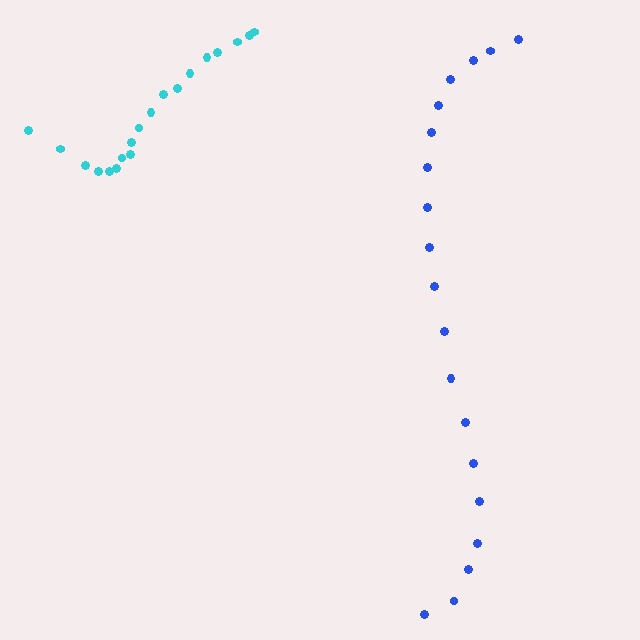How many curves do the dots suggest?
There are 2 distinct paths.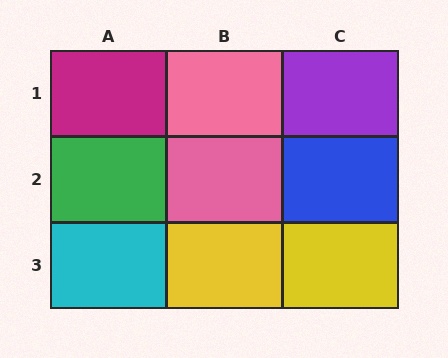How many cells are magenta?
1 cell is magenta.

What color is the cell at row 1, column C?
Purple.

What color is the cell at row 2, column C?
Blue.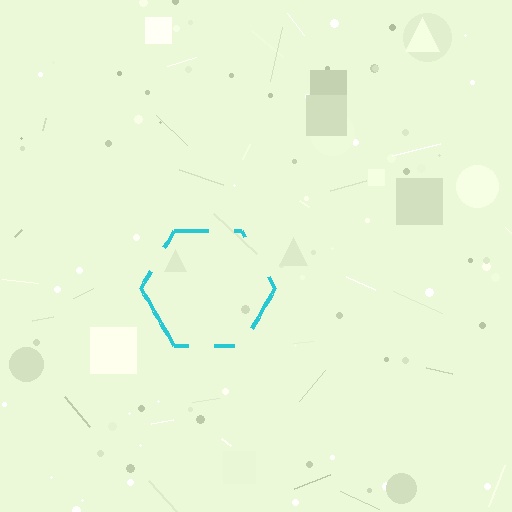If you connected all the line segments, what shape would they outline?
They would outline a hexagon.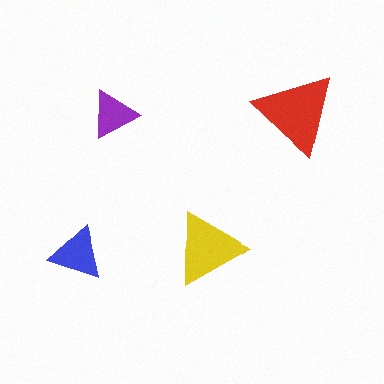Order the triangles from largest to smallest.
the red one, the yellow one, the blue one, the purple one.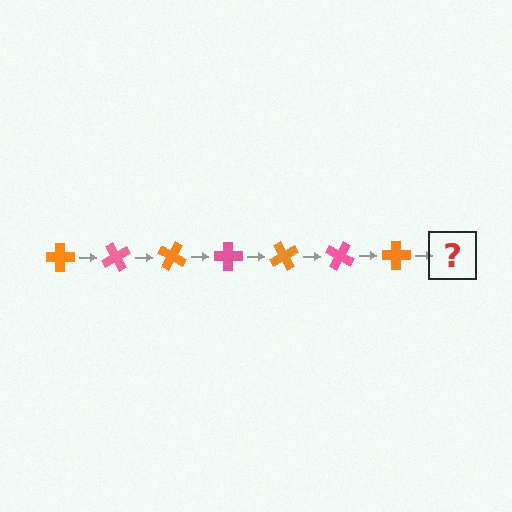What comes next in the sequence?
The next element should be a pink cross, rotated 420 degrees from the start.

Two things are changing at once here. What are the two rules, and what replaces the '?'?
The two rules are that it rotates 60 degrees each step and the color cycles through orange and pink. The '?' should be a pink cross, rotated 420 degrees from the start.